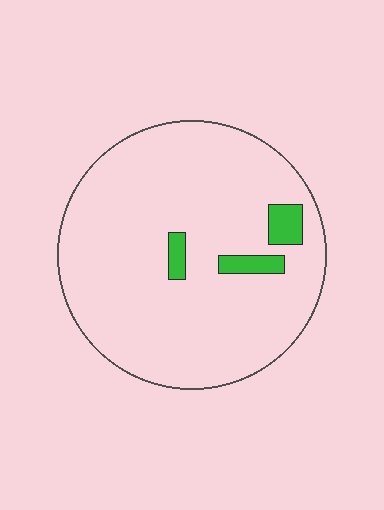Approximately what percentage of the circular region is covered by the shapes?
Approximately 5%.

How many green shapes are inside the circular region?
3.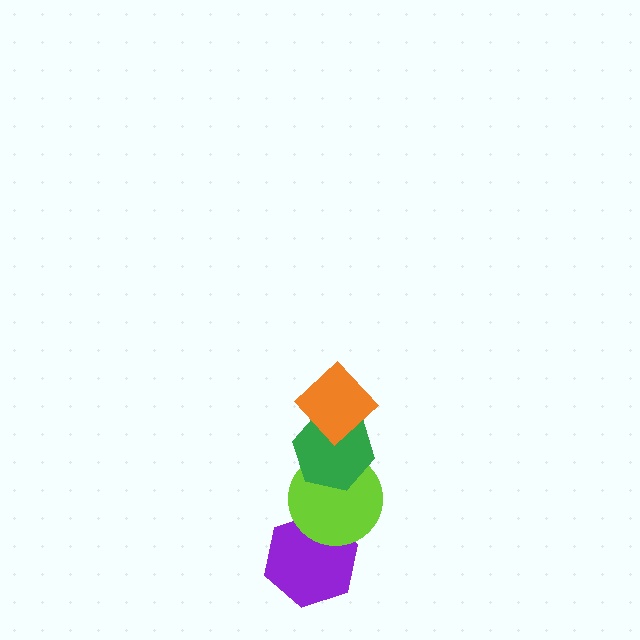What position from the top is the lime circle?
The lime circle is 3rd from the top.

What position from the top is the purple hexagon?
The purple hexagon is 4th from the top.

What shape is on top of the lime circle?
The green hexagon is on top of the lime circle.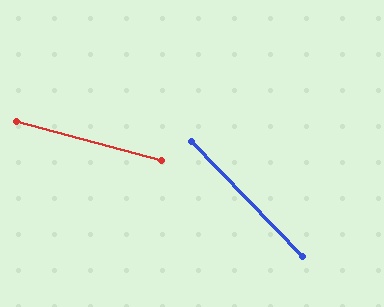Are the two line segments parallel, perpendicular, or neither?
Neither parallel nor perpendicular — they differ by about 31°.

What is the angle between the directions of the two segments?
Approximately 31 degrees.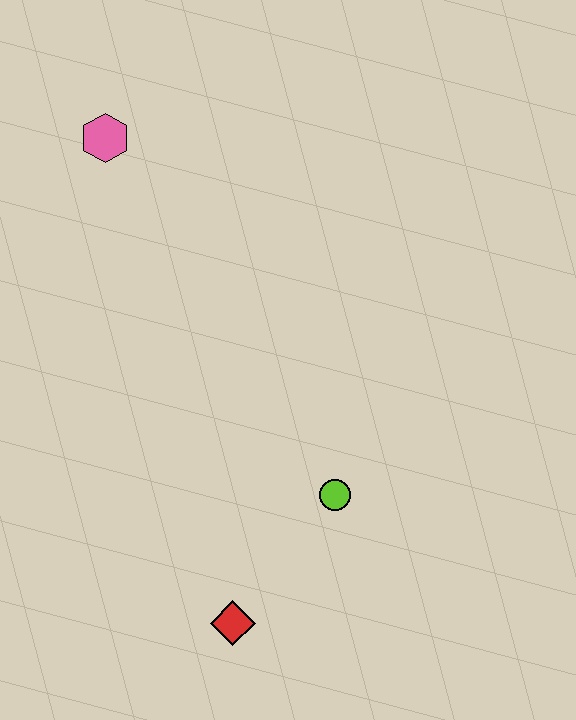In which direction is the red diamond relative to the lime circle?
The red diamond is below the lime circle.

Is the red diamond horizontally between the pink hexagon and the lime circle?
Yes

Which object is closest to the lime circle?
The red diamond is closest to the lime circle.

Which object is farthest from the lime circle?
The pink hexagon is farthest from the lime circle.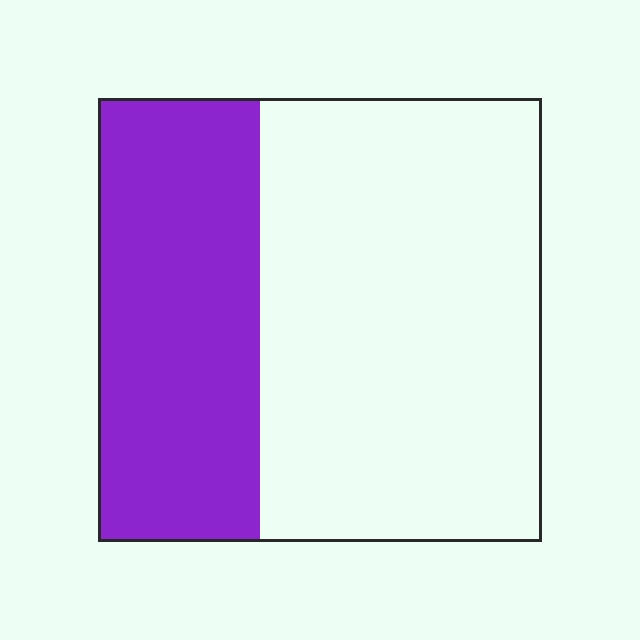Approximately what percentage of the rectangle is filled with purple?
Approximately 35%.